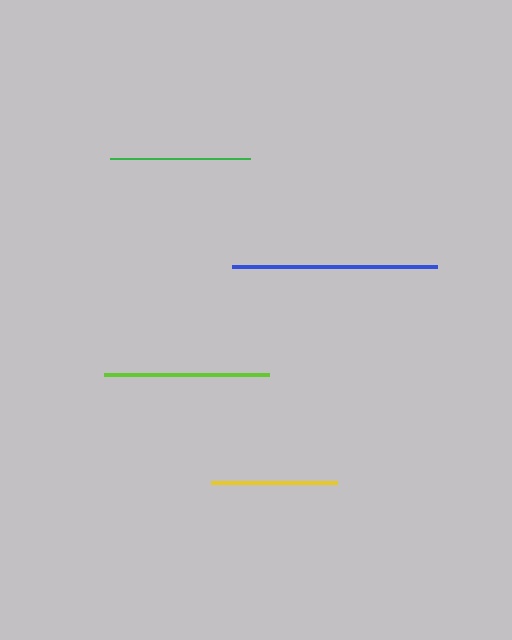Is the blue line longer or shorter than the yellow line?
The blue line is longer than the yellow line.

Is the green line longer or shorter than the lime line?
The lime line is longer than the green line.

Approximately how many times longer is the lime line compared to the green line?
The lime line is approximately 1.2 times the length of the green line.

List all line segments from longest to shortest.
From longest to shortest: blue, lime, green, yellow.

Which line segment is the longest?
The blue line is the longest at approximately 205 pixels.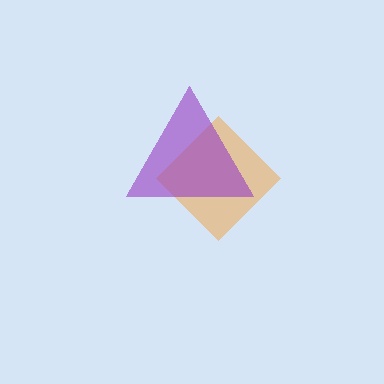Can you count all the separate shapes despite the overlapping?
Yes, there are 2 separate shapes.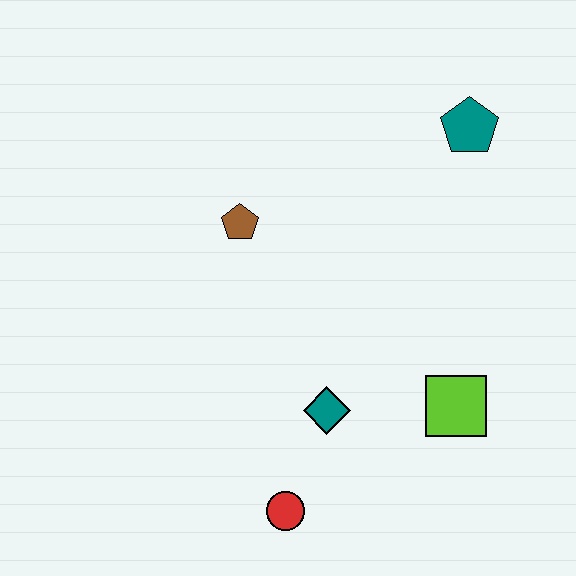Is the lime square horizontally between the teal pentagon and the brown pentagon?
Yes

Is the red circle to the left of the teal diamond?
Yes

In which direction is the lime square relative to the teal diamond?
The lime square is to the right of the teal diamond.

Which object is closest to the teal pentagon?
The brown pentagon is closest to the teal pentagon.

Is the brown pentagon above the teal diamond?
Yes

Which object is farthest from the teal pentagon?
The red circle is farthest from the teal pentagon.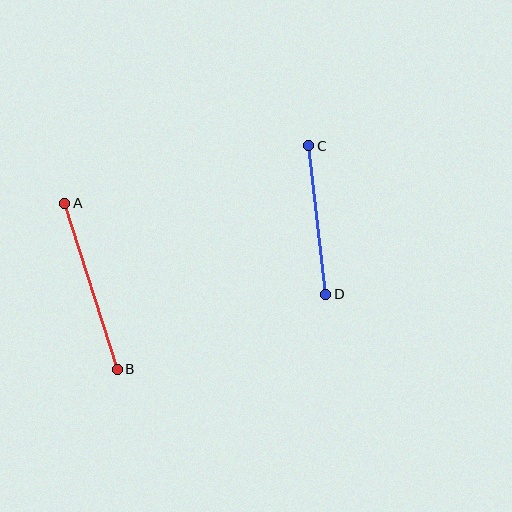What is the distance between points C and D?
The distance is approximately 149 pixels.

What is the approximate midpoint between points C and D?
The midpoint is at approximately (317, 220) pixels.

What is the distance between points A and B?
The distance is approximately 174 pixels.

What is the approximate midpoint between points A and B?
The midpoint is at approximately (91, 286) pixels.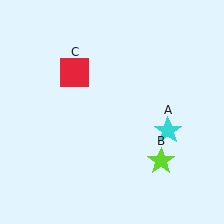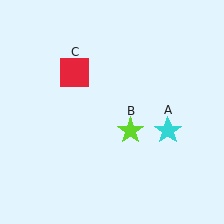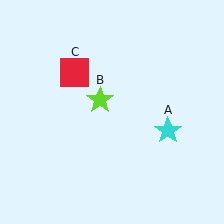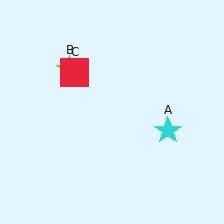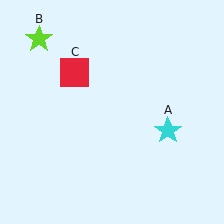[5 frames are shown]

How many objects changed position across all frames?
1 object changed position: lime star (object B).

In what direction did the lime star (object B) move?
The lime star (object B) moved up and to the left.